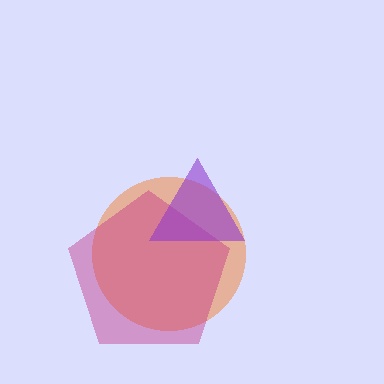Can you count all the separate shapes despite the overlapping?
Yes, there are 3 separate shapes.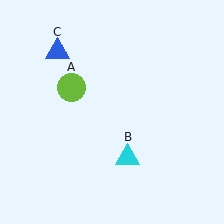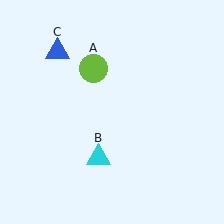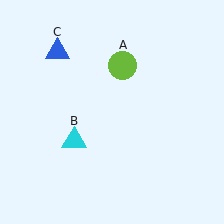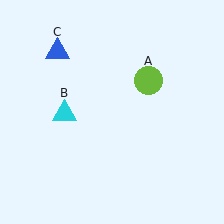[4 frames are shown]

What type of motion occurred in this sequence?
The lime circle (object A), cyan triangle (object B) rotated clockwise around the center of the scene.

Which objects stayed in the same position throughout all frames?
Blue triangle (object C) remained stationary.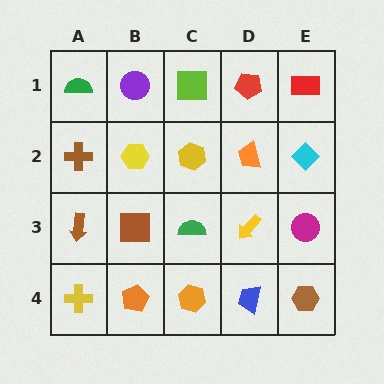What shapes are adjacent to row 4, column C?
A green semicircle (row 3, column C), an orange pentagon (row 4, column B), a blue trapezoid (row 4, column D).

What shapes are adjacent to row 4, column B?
A brown square (row 3, column B), a yellow cross (row 4, column A), an orange hexagon (row 4, column C).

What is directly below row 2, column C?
A green semicircle.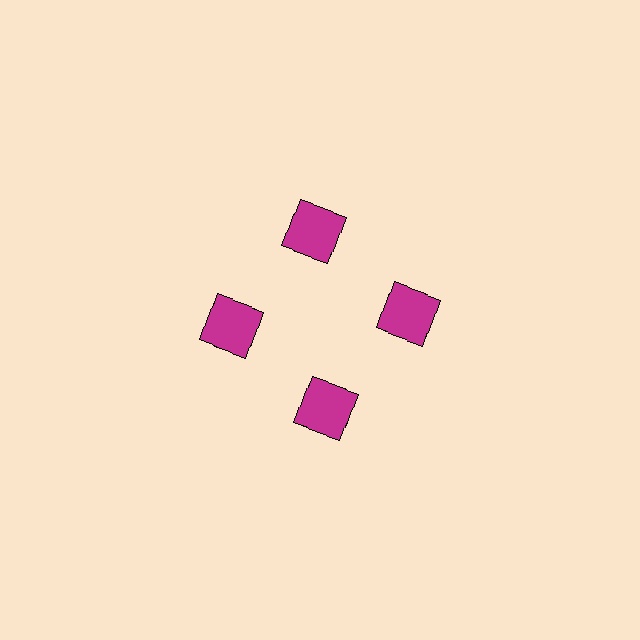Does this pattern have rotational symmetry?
Yes, this pattern has 4-fold rotational symmetry. It looks the same after rotating 90 degrees around the center.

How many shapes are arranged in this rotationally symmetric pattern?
There are 4 shapes, arranged in 4 groups of 1.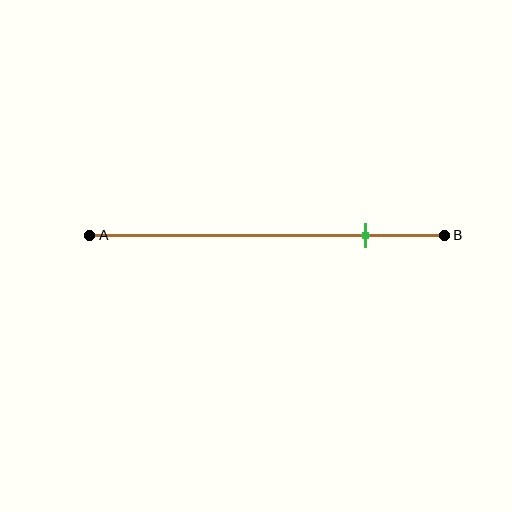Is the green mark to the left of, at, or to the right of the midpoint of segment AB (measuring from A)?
The green mark is to the right of the midpoint of segment AB.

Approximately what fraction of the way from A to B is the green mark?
The green mark is approximately 80% of the way from A to B.